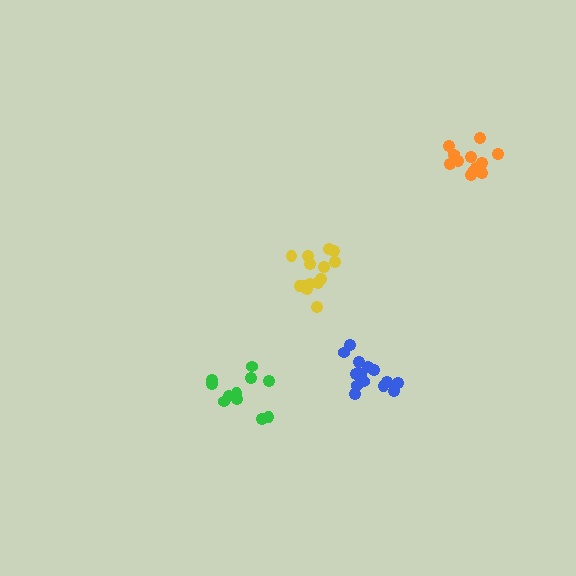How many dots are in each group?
Group 1: 14 dots, Group 2: 11 dots, Group 3: 15 dots, Group 4: 12 dots (52 total).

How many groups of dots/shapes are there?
There are 4 groups.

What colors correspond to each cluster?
The clusters are colored: yellow, green, blue, orange.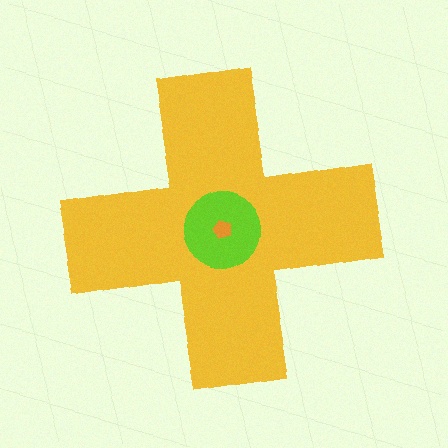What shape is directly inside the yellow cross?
The lime circle.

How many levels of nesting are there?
3.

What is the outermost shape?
The yellow cross.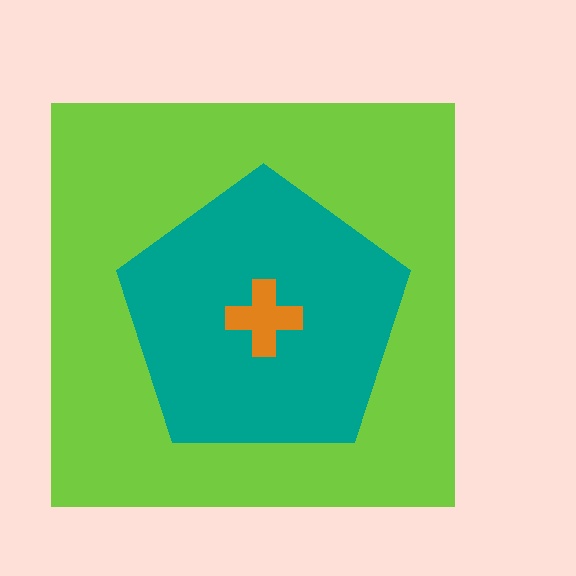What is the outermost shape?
The lime square.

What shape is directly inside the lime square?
The teal pentagon.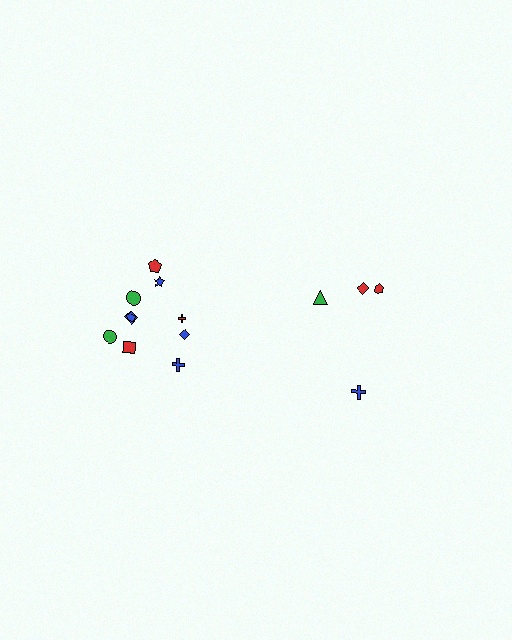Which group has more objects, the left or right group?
The left group.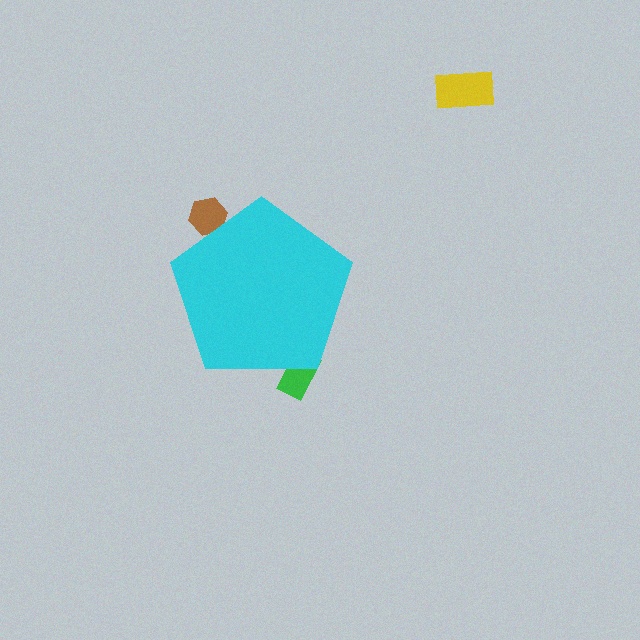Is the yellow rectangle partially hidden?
No, the yellow rectangle is fully visible.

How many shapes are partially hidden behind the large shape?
2 shapes are partially hidden.